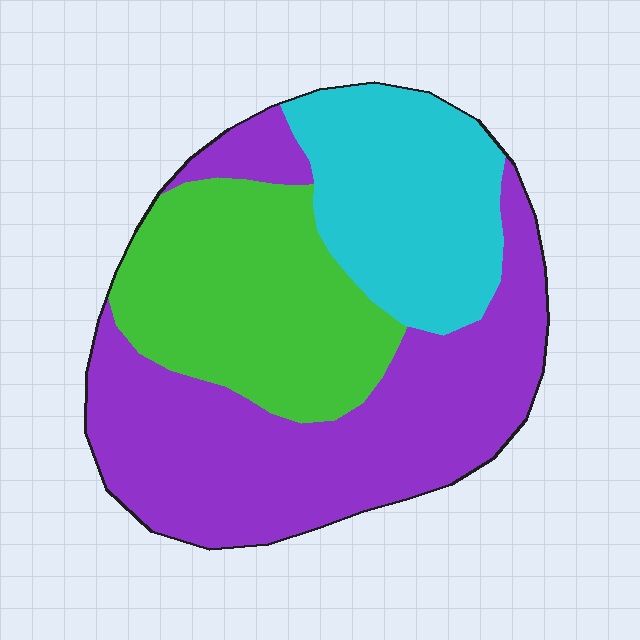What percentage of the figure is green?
Green covers roughly 30% of the figure.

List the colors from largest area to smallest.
From largest to smallest: purple, green, cyan.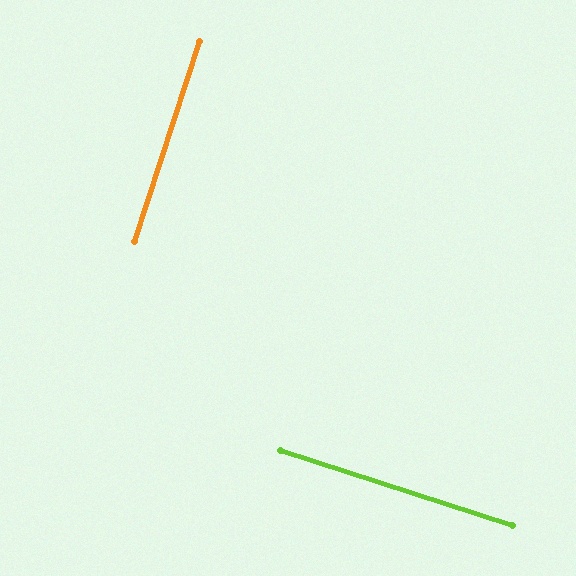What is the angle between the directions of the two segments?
Approximately 90 degrees.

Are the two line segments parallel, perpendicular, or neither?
Perpendicular — they meet at approximately 90°.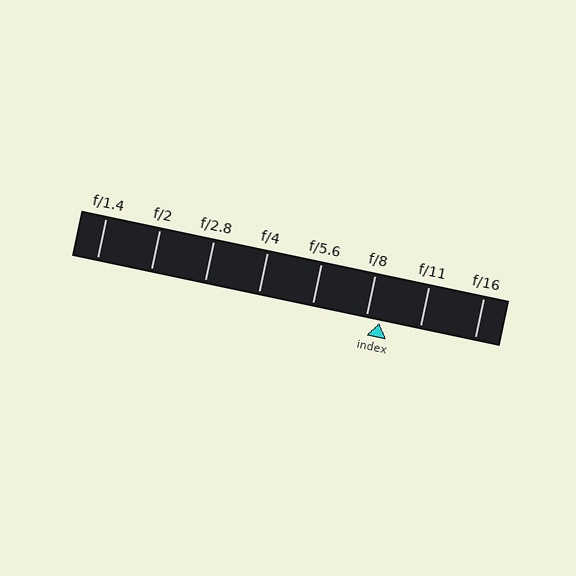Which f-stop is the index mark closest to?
The index mark is closest to f/8.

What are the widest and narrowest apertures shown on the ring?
The widest aperture shown is f/1.4 and the narrowest is f/16.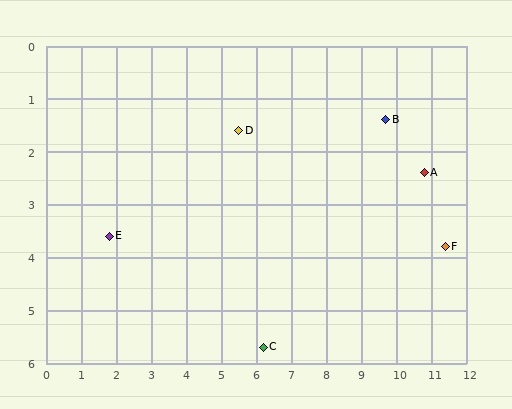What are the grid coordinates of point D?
Point D is at approximately (5.5, 1.6).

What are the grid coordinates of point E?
Point E is at approximately (1.8, 3.6).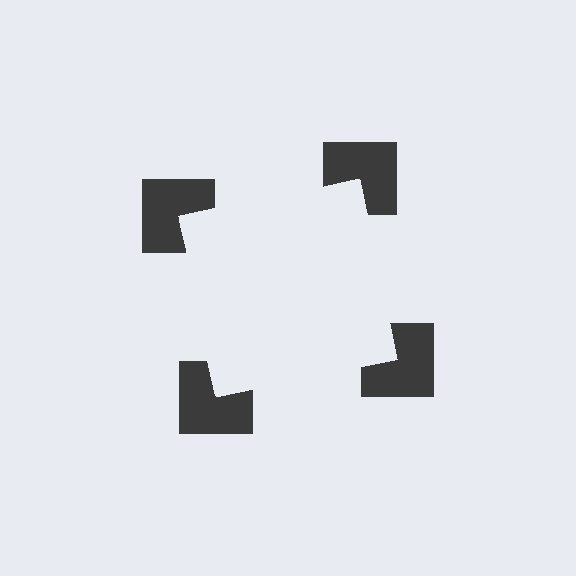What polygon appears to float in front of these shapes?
An illusory square — its edges are inferred from the aligned wedge cuts in the notched squares, not physically drawn.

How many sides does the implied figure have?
4 sides.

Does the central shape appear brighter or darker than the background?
It typically appears slightly brighter than the background, even though no actual brightness change is drawn.